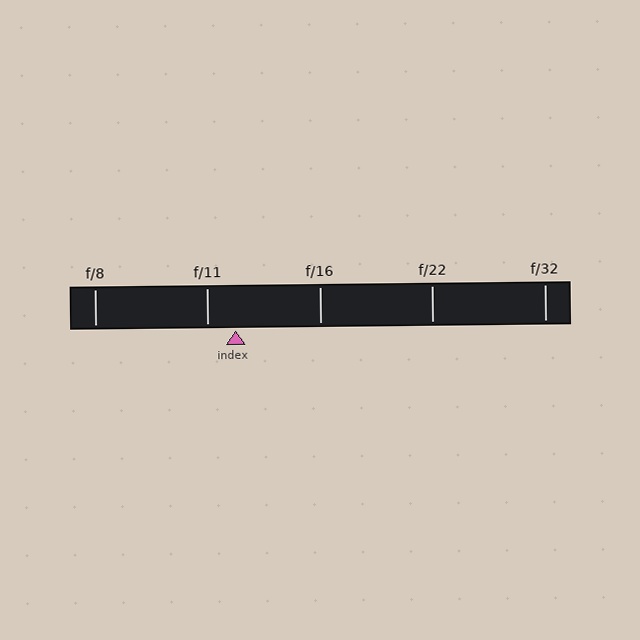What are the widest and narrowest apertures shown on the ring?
The widest aperture shown is f/8 and the narrowest is f/32.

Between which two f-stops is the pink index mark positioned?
The index mark is between f/11 and f/16.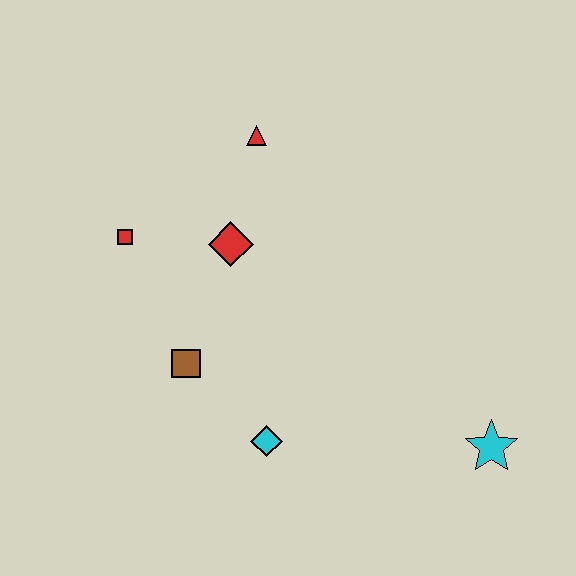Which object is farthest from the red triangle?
The cyan star is farthest from the red triangle.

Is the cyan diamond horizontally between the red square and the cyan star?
Yes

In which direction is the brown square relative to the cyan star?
The brown square is to the left of the cyan star.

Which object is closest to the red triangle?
The red diamond is closest to the red triangle.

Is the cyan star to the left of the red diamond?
No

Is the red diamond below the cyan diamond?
No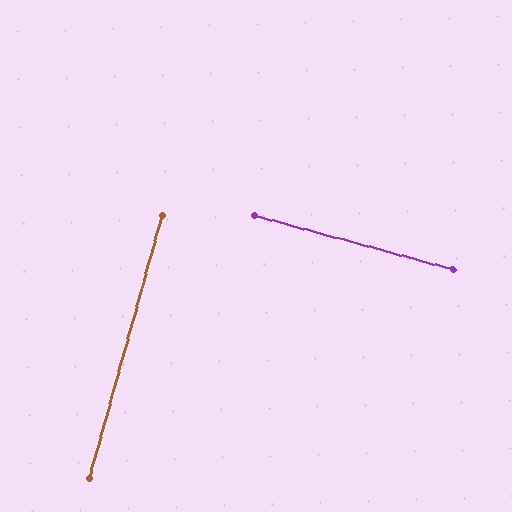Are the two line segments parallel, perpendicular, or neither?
Perpendicular — they meet at approximately 89°.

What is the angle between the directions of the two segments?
Approximately 89 degrees.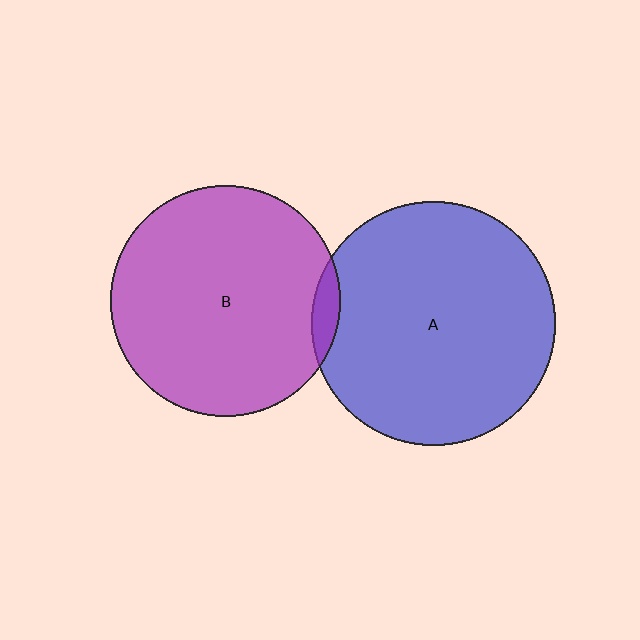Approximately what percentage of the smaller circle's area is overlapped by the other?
Approximately 5%.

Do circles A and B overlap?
Yes.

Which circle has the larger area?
Circle A (blue).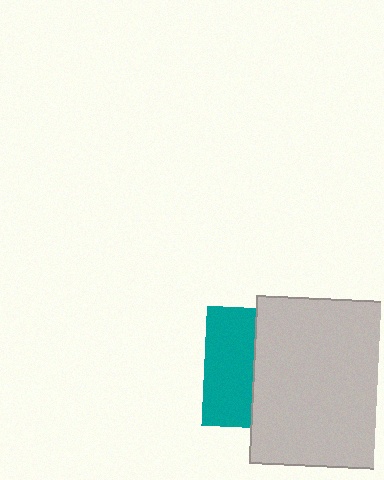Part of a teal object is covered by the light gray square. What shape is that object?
It is a square.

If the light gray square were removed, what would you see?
You would see the complete teal square.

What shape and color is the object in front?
The object in front is a light gray square.